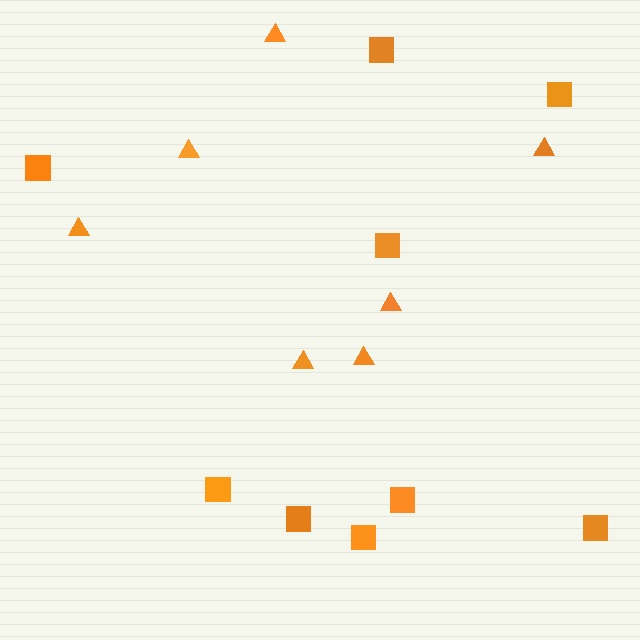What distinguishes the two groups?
There are 2 groups: one group of triangles (7) and one group of squares (9).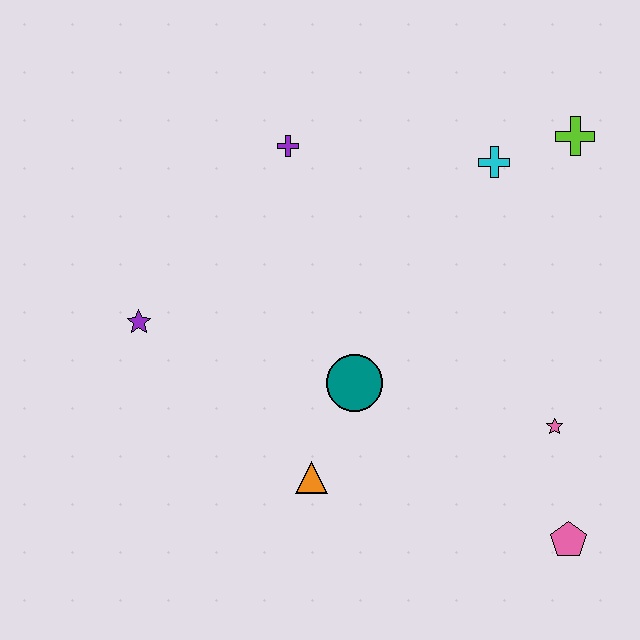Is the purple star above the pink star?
Yes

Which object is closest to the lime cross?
The cyan cross is closest to the lime cross.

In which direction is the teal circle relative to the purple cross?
The teal circle is below the purple cross.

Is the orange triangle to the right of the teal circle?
No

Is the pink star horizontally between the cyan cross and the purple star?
No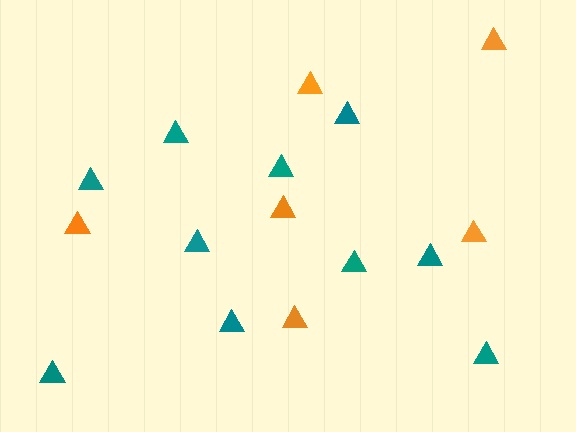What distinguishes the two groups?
There are 2 groups: one group of orange triangles (6) and one group of teal triangles (10).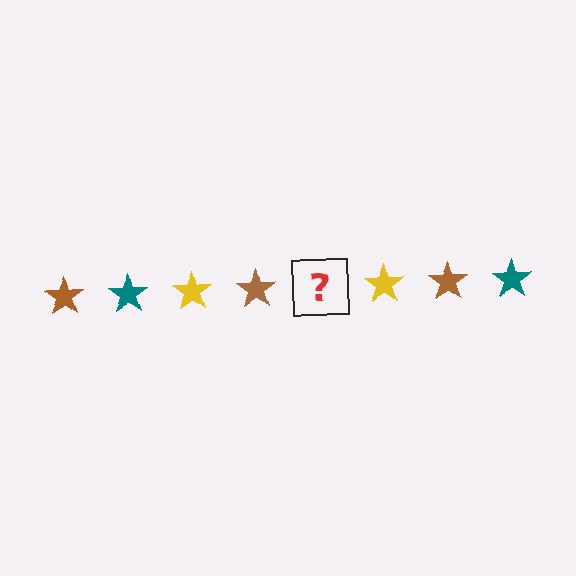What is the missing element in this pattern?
The missing element is a teal star.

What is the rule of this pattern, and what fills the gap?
The rule is that the pattern cycles through brown, teal, yellow stars. The gap should be filled with a teal star.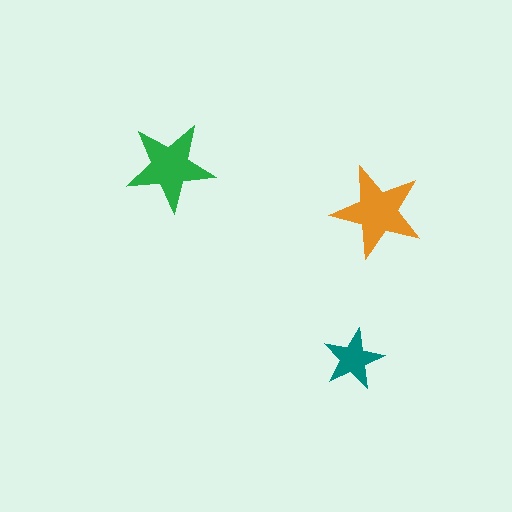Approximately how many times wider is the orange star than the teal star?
About 1.5 times wider.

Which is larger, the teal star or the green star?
The green one.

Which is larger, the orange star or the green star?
The orange one.